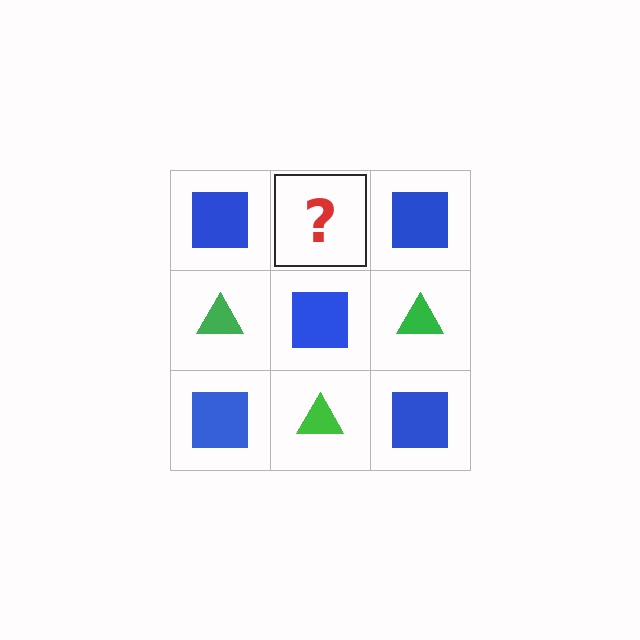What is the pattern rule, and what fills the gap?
The rule is that it alternates blue square and green triangle in a checkerboard pattern. The gap should be filled with a green triangle.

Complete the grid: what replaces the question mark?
The question mark should be replaced with a green triangle.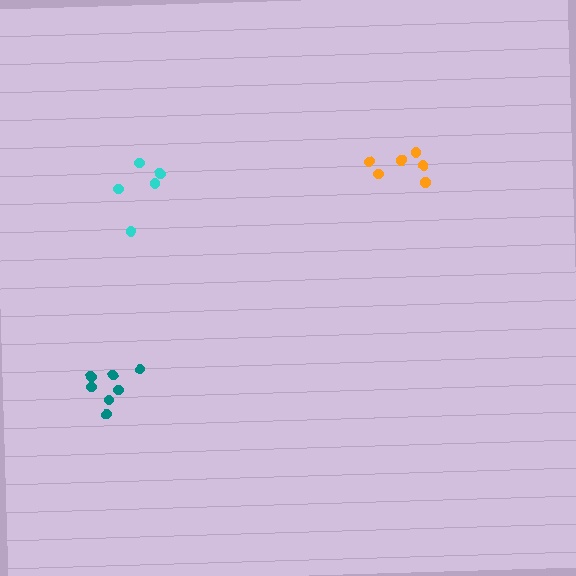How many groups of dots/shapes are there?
There are 3 groups.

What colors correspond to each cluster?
The clusters are colored: orange, cyan, teal.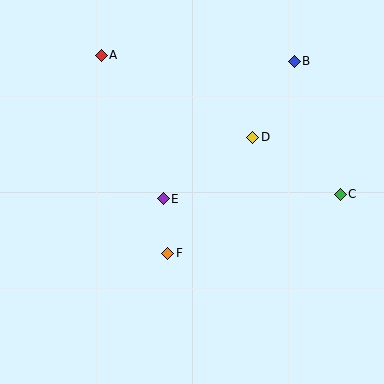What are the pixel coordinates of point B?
Point B is at (294, 61).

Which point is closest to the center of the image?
Point E at (163, 199) is closest to the center.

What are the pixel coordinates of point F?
Point F is at (168, 253).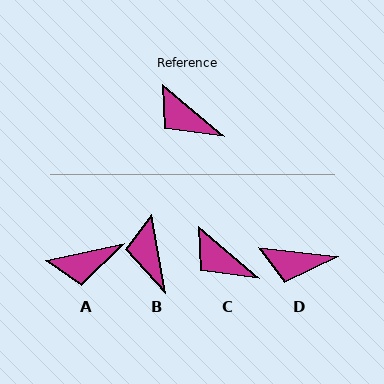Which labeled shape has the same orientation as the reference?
C.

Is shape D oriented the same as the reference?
No, it is off by about 34 degrees.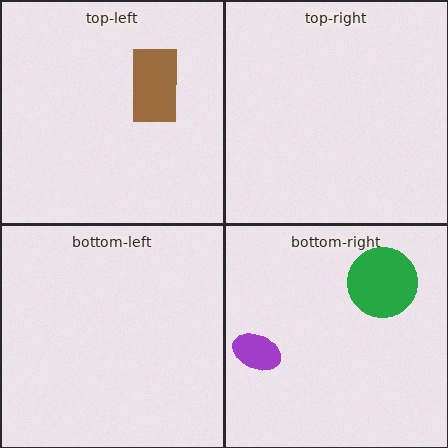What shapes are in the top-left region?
The brown rectangle.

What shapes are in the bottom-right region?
The green circle, the purple ellipse.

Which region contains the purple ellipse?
The bottom-right region.